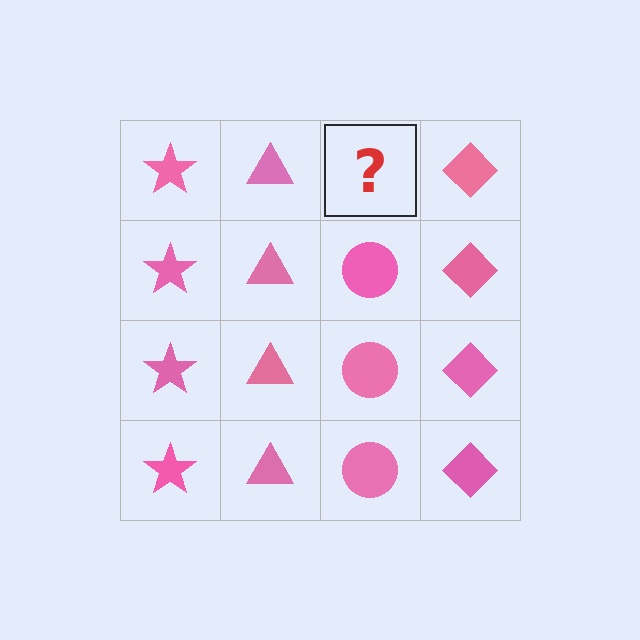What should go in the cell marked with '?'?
The missing cell should contain a pink circle.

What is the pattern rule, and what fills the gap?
The rule is that each column has a consistent shape. The gap should be filled with a pink circle.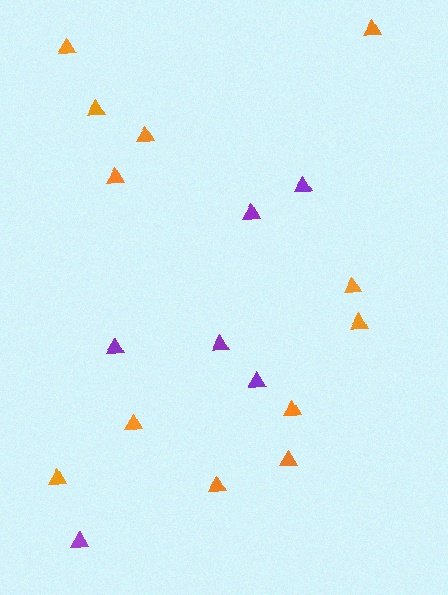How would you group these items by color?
There are 2 groups: one group of purple triangles (6) and one group of orange triangles (12).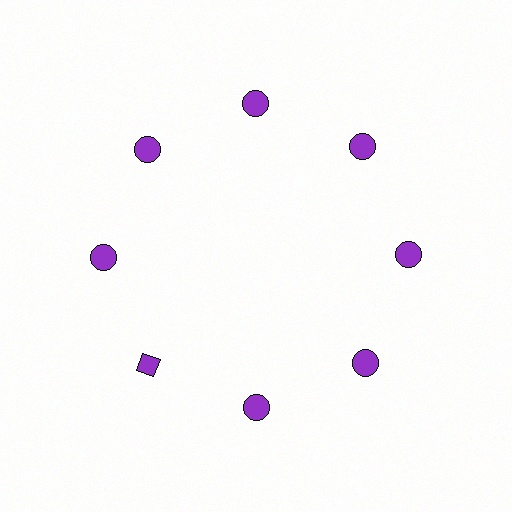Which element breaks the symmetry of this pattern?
The purple diamond at roughly the 8 o'clock position breaks the symmetry. All other shapes are purple circles.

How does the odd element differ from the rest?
It has a different shape: diamond instead of circle.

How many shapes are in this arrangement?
There are 8 shapes arranged in a ring pattern.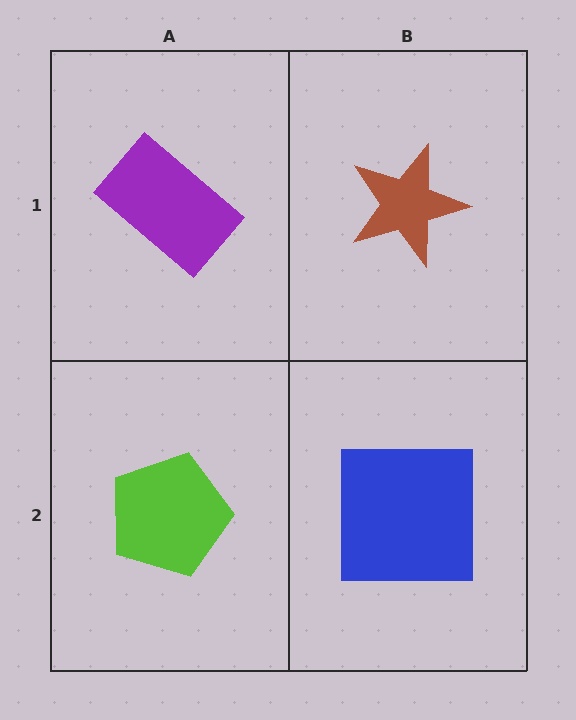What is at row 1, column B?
A brown star.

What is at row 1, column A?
A purple rectangle.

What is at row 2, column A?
A lime pentagon.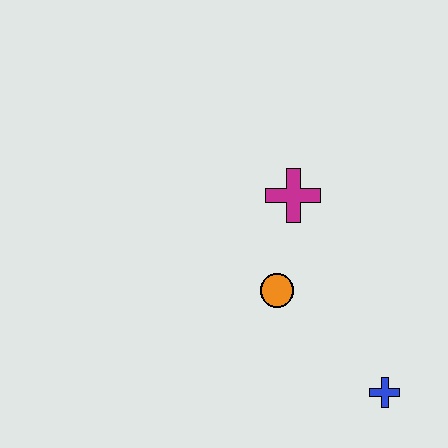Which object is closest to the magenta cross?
The orange circle is closest to the magenta cross.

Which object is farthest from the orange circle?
The blue cross is farthest from the orange circle.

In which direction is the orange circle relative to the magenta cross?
The orange circle is below the magenta cross.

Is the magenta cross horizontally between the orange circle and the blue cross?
Yes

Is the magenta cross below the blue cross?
No